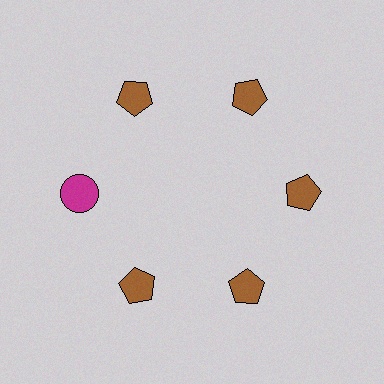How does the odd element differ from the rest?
It differs in both color (magenta instead of brown) and shape (circle instead of pentagon).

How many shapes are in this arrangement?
There are 6 shapes arranged in a ring pattern.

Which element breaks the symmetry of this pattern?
The magenta circle at roughly the 9 o'clock position breaks the symmetry. All other shapes are brown pentagons.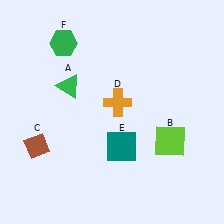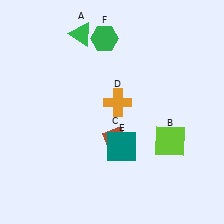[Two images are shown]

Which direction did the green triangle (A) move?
The green triangle (A) moved up.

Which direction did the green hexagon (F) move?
The green hexagon (F) moved right.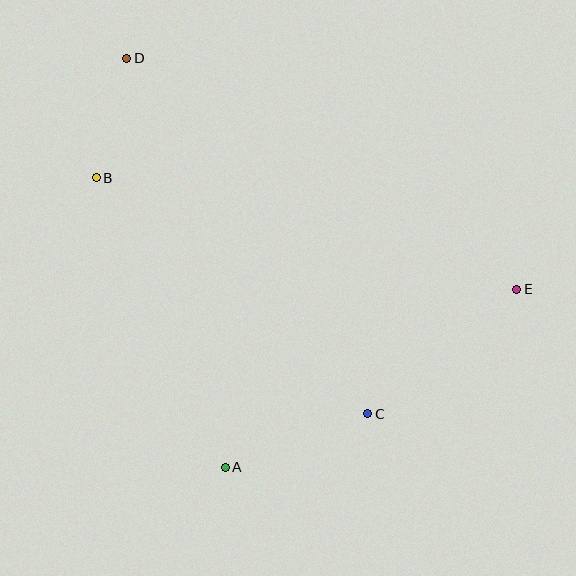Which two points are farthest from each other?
Points D and E are farthest from each other.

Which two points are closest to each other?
Points B and D are closest to each other.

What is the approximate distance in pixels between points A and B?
The distance between A and B is approximately 317 pixels.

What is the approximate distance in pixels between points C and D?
The distance between C and D is approximately 429 pixels.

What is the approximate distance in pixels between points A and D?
The distance between A and D is approximately 421 pixels.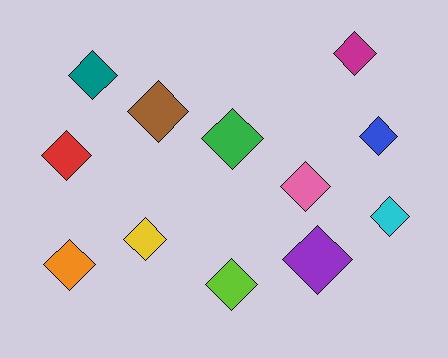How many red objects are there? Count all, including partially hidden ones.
There is 1 red object.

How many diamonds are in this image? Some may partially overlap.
There are 12 diamonds.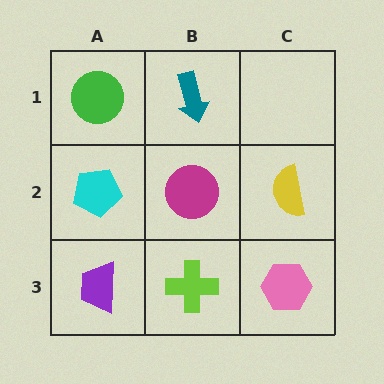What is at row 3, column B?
A lime cross.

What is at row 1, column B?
A teal arrow.